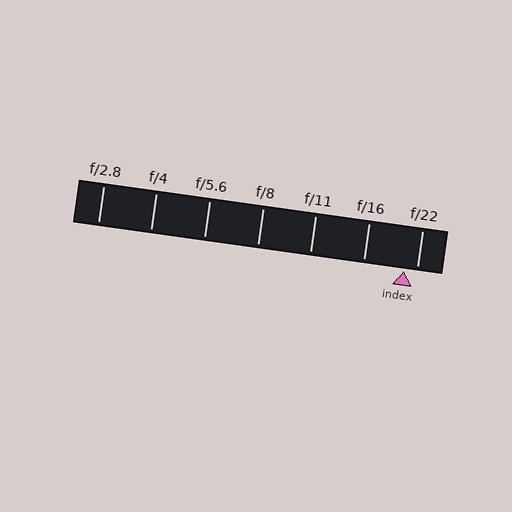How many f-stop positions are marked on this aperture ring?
There are 7 f-stop positions marked.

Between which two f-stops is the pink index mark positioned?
The index mark is between f/16 and f/22.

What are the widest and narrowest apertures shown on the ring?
The widest aperture shown is f/2.8 and the narrowest is f/22.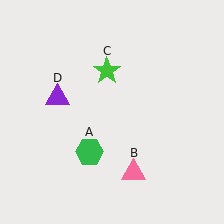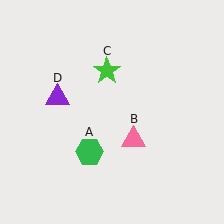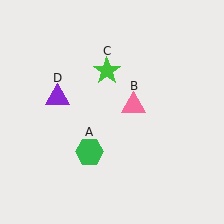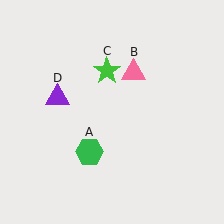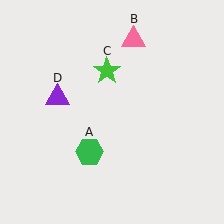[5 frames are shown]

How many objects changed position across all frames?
1 object changed position: pink triangle (object B).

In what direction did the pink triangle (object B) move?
The pink triangle (object B) moved up.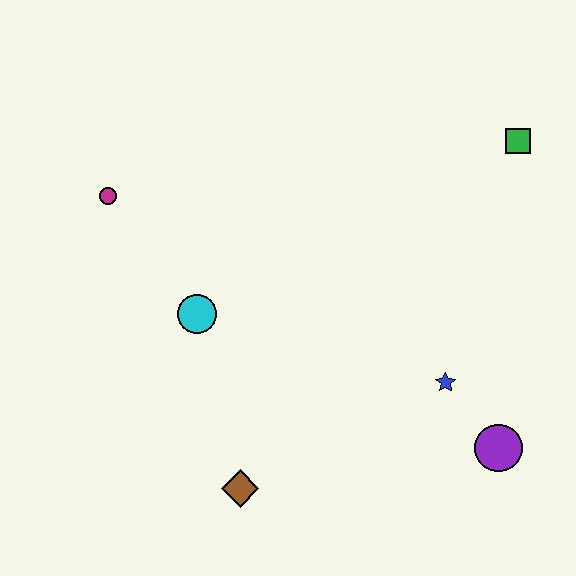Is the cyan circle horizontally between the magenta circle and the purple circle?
Yes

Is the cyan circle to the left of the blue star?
Yes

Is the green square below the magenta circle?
No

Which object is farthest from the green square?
The brown diamond is farthest from the green square.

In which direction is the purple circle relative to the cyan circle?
The purple circle is to the right of the cyan circle.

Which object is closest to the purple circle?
The blue star is closest to the purple circle.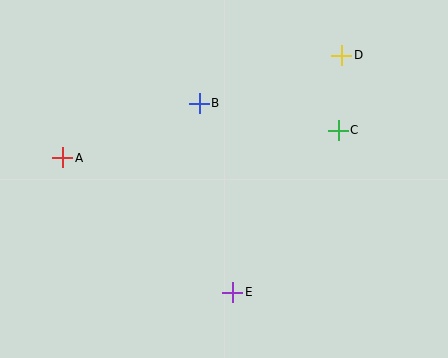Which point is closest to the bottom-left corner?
Point A is closest to the bottom-left corner.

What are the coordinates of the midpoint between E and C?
The midpoint between E and C is at (285, 211).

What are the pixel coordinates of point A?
Point A is at (63, 158).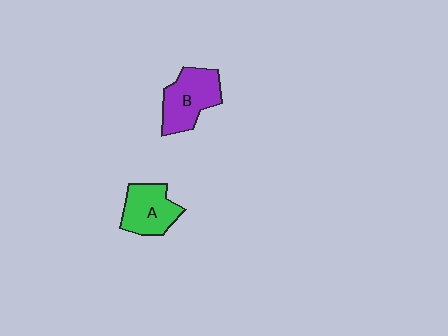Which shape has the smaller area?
Shape A (green).